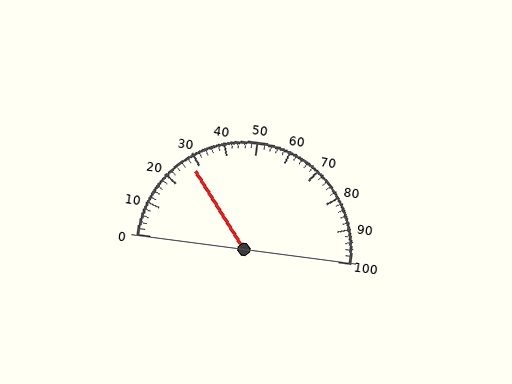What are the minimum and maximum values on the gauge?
The gauge ranges from 0 to 100.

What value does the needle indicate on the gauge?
The needle indicates approximately 28.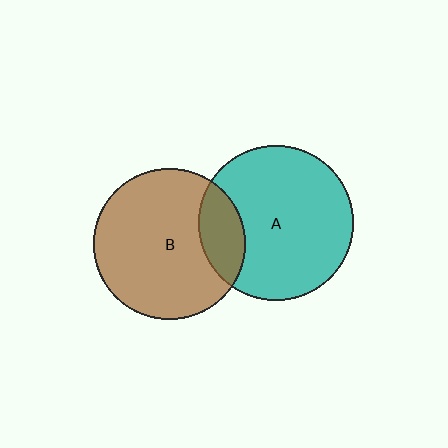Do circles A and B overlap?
Yes.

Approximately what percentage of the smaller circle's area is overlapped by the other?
Approximately 20%.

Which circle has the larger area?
Circle A (teal).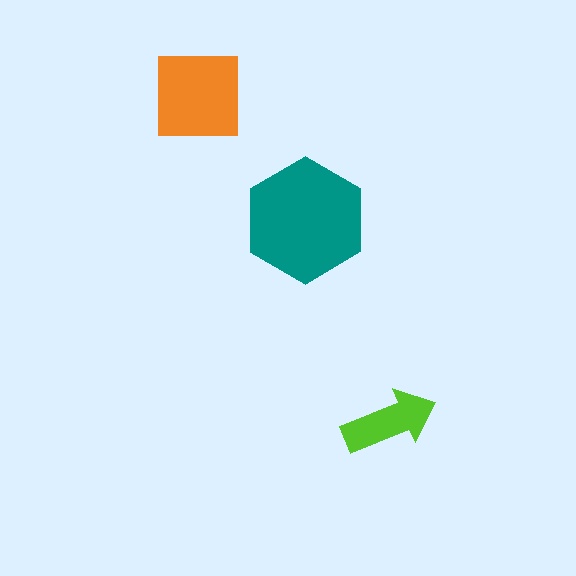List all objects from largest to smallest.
The teal hexagon, the orange square, the lime arrow.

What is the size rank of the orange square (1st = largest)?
2nd.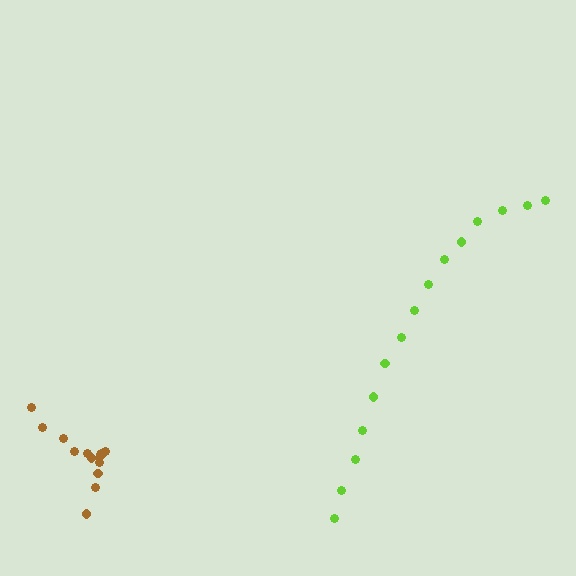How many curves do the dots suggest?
There are 2 distinct paths.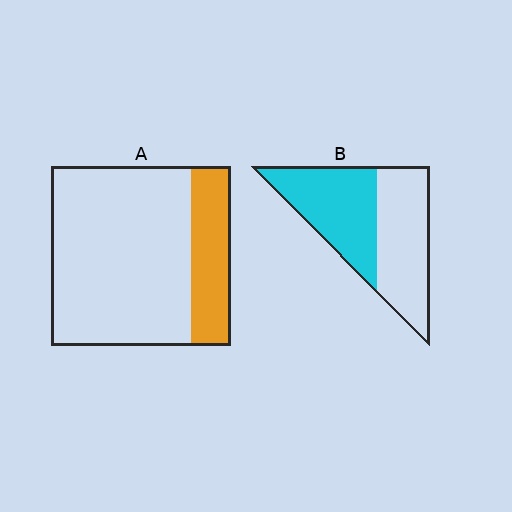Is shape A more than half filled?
No.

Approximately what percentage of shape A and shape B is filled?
A is approximately 20% and B is approximately 50%.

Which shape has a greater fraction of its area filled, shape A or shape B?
Shape B.